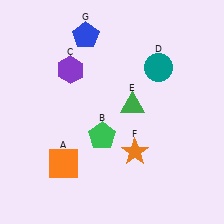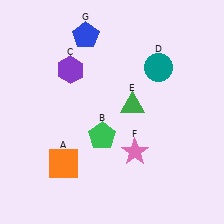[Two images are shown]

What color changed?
The star (F) changed from orange in Image 1 to pink in Image 2.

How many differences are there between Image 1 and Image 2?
There is 1 difference between the two images.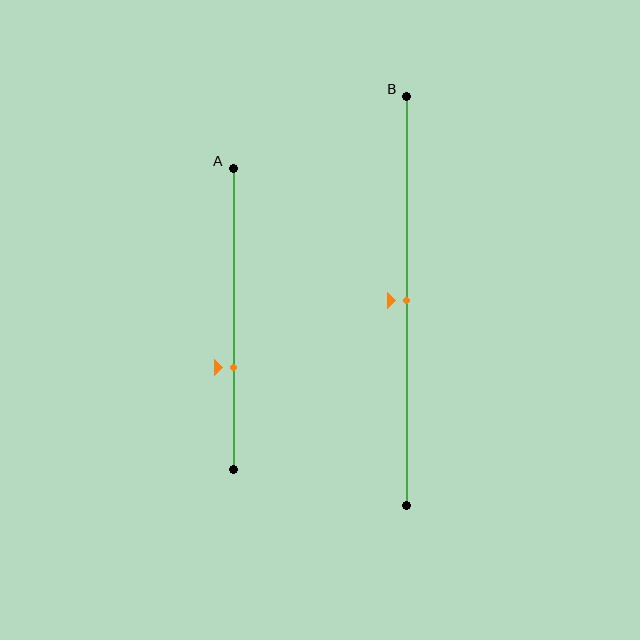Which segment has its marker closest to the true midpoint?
Segment B has its marker closest to the true midpoint.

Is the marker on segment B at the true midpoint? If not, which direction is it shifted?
Yes, the marker on segment B is at the true midpoint.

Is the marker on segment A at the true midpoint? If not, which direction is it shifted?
No, the marker on segment A is shifted downward by about 16% of the segment length.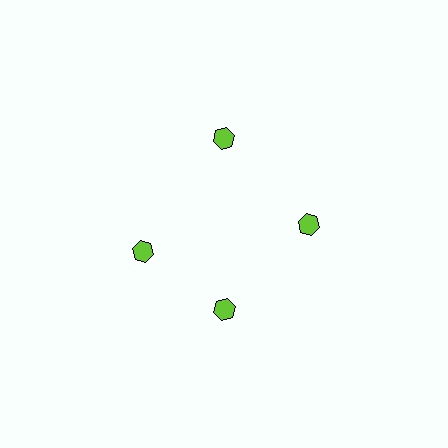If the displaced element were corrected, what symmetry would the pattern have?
It would have 4-fold rotational symmetry — the pattern would map onto itself every 90 degrees.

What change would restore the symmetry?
The symmetry would be restored by rotating it back into even spacing with its neighbors so that all 4 hexagons sit at equal angles and equal distance from the center.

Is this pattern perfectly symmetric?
No. The 4 lime hexagons are arranged in a ring, but one element near the 9 o'clock position is rotated out of alignment along the ring, breaking the 4-fold rotational symmetry.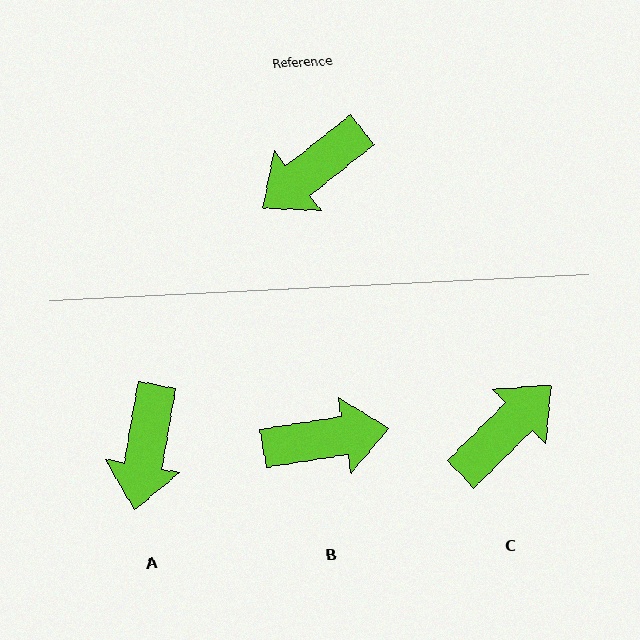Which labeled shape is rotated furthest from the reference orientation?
C, about 174 degrees away.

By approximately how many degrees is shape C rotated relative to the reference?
Approximately 174 degrees clockwise.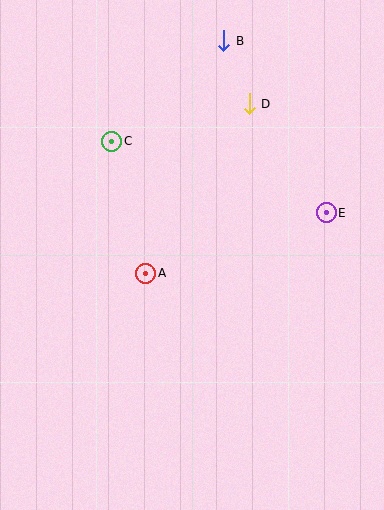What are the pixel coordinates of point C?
Point C is at (112, 141).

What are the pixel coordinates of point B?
Point B is at (224, 41).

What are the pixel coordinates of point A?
Point A is at (146, 273).